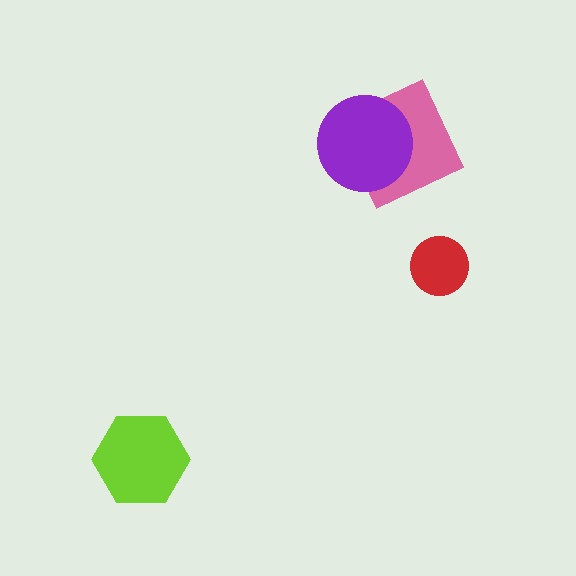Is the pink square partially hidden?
Yes, it is partially covered by another shape.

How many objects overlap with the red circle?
0 objects overlap with the red circle.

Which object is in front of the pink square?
The purple circle is in front of the pink square.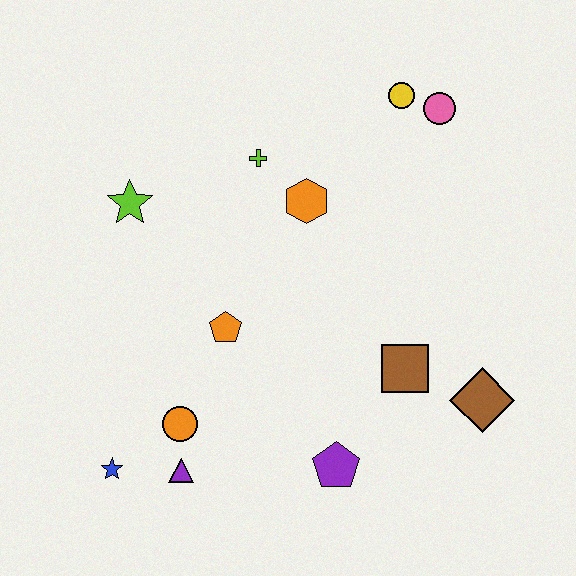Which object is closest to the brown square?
The brown diamond is closest to the brown square.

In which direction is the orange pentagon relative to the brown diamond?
The orange pentagon is to the left of the brown diamond.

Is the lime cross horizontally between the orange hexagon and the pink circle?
No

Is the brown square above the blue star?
Yes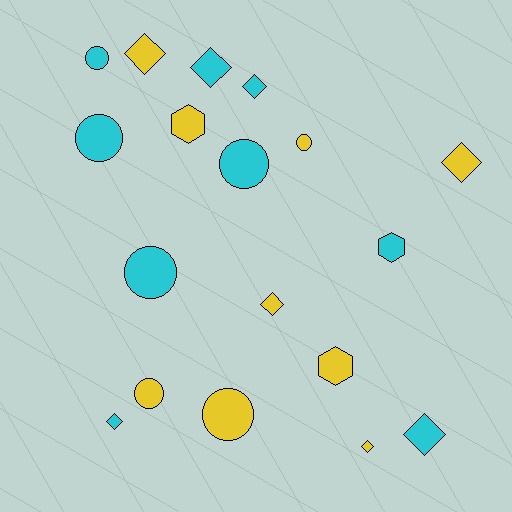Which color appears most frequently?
Cyan, with 9 objects.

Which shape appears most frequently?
Diamond, with 8 objects.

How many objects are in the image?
There are 18 objects.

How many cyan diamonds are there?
There are 4 cyan diamonds.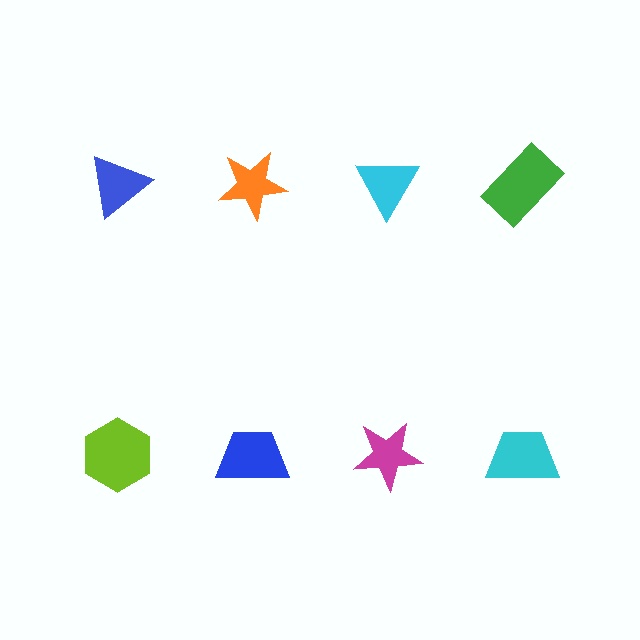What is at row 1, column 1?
A blue triangle.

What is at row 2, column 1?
A lime hexagon.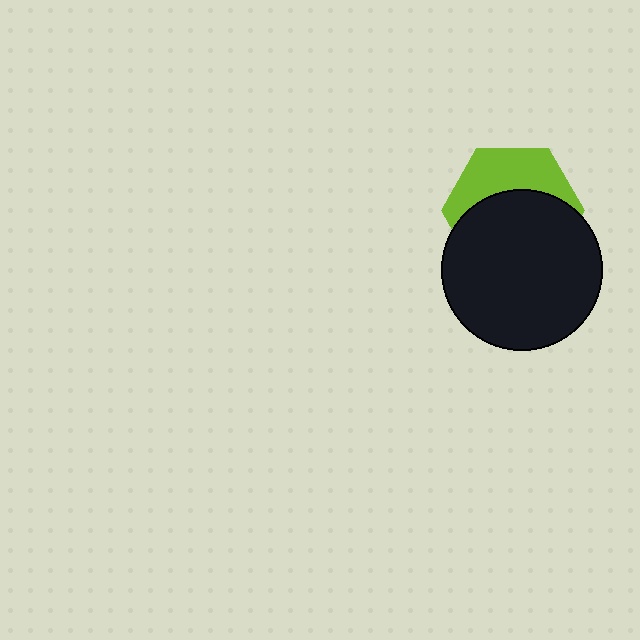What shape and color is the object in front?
The object in front is a black circle.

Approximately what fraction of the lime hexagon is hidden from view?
Roughly 60% of the lime hexagon is hidden behind the black circle.